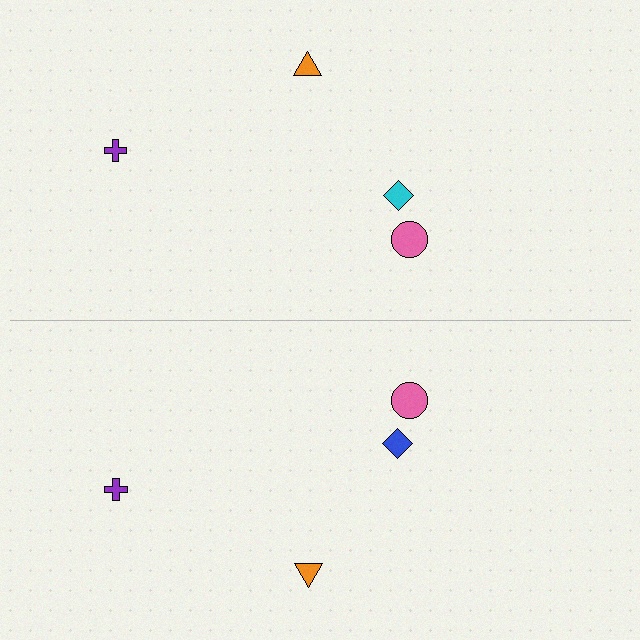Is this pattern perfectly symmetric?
No, the pattern is not perfectly symmetric. The blue diamond on the bottom side breaks the symmetry — its mirror counterpart is cyan.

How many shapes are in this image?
There are 8 shapes in this image.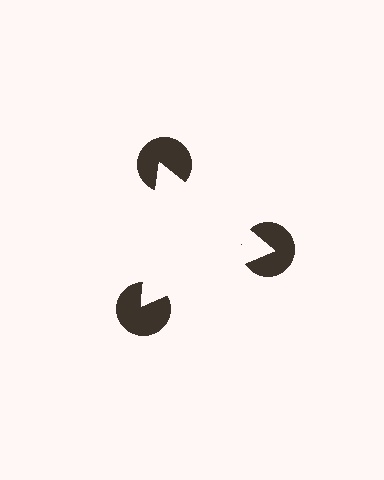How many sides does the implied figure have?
3 sides.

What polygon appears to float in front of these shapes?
An illusory triangle — its edges are inferred from the aligned wedge cuts in the pac-man discs, not physically drawn.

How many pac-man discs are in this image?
There are 3 — one at each vertex of the illusory triangle.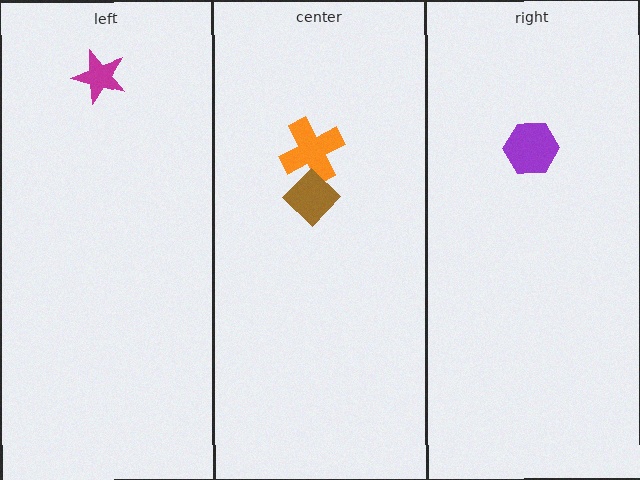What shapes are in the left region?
The magenta star.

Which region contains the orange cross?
The center region.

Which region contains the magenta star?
The left region.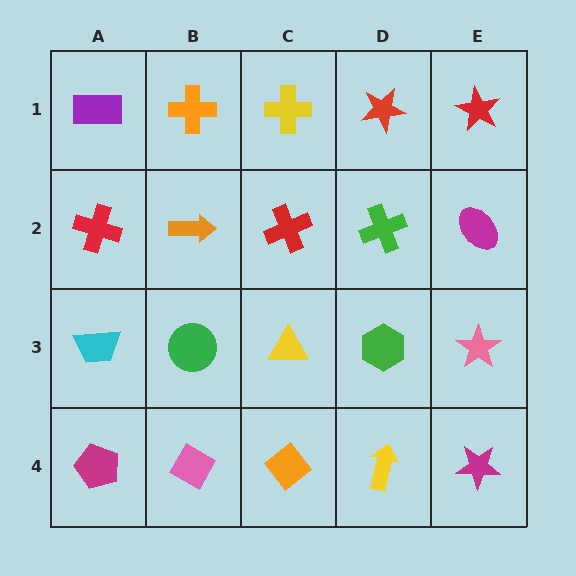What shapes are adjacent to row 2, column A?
A purple rectangle (row 1, column A), a cyan trapezoid (row 3, column A), an orange arrow (row 2, column B).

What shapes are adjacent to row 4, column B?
A green circle (row 3, column B), a magenta pentagon (row 4, column A), an orange diamond (row 4, column C).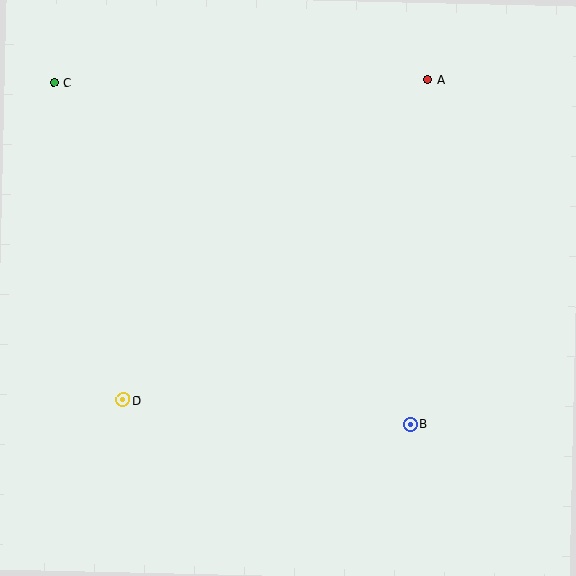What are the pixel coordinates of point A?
Point A is at (428, 80).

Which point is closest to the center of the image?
Point B at (410, 424) is closest to the center.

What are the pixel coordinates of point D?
Point D is at (123, 400).